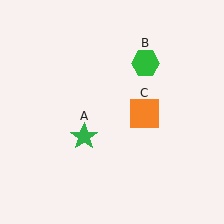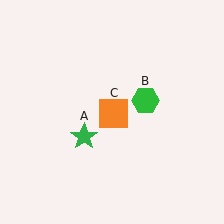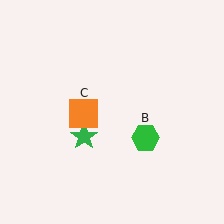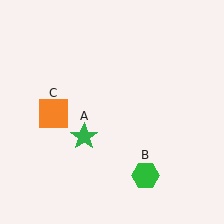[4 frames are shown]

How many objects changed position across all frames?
2 objects changed position: green hexagon (object B), orange square (object C).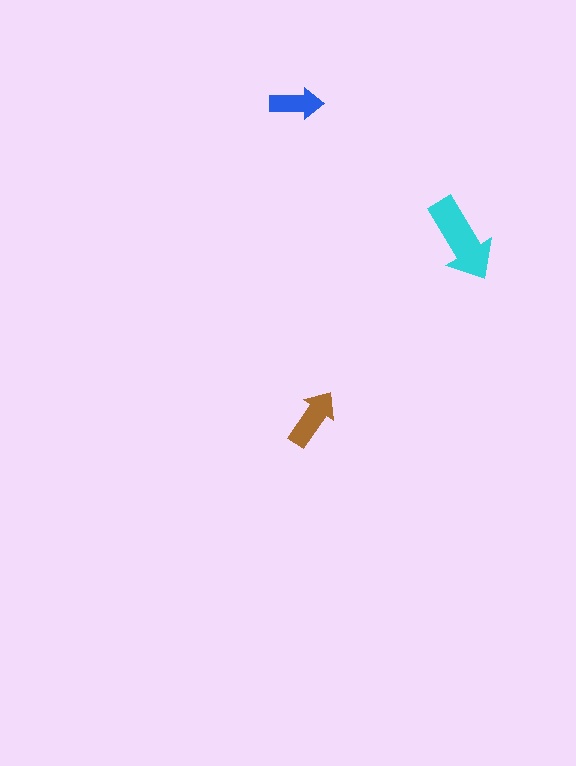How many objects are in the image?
There are 3 objects in the image.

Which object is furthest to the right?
The cyan arrow is rightmost.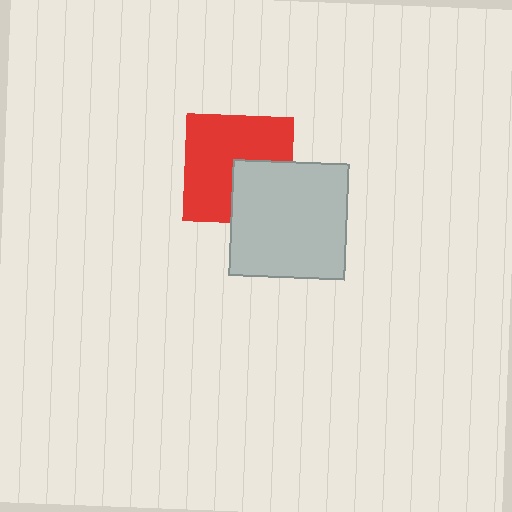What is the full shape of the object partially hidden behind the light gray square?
The partially hidden object is a red square.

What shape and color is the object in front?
The object in front is a light gray square.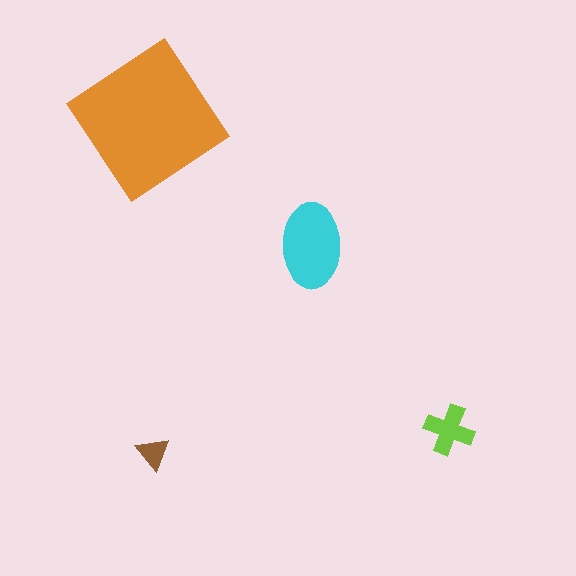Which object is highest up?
The orange diamond is topmost.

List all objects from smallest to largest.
The brown triangle, the lime cross, the cyan ellipse, the orange diamond.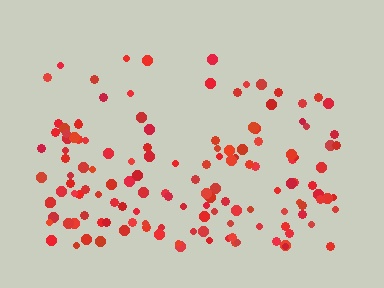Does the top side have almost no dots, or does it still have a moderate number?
Still a moderate number, just noticeably fewer than the bottom.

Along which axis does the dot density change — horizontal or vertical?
Vertical.